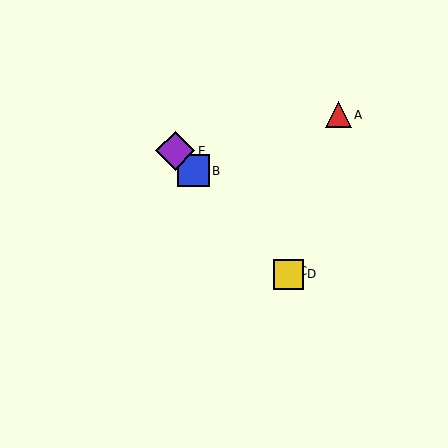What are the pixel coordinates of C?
Object C is at (285, 271).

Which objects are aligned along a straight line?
Objects B, C, D, E are aligned along a straight line.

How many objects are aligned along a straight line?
4 objects (B, C, D, E) are aligned along a straight line.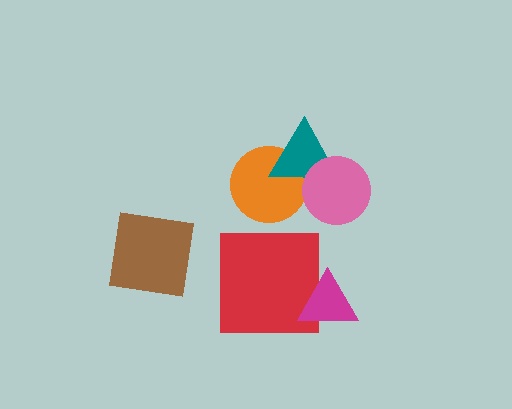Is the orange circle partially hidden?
Yes, it is partially covered by another shape.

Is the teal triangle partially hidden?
Yes, it is partially covered by another shape.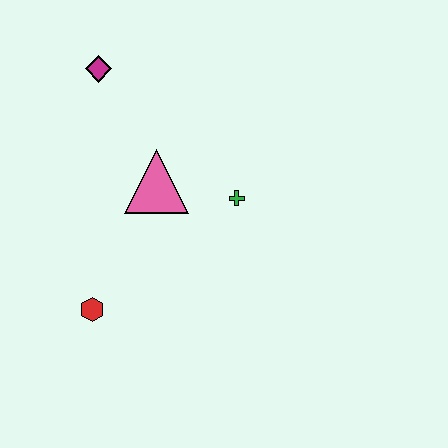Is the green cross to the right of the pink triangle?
Yes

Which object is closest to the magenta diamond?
The pink triangle is closest to the magenta diamond.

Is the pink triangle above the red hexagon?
Yes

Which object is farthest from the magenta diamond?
The red hexagon is farthest from the magenta diamond.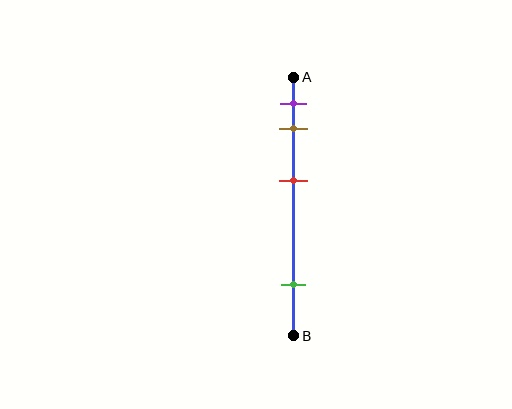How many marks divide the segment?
There are 4 marks dividing the segment.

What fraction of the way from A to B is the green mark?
The green mark is approximately 80% (0.8) of the way from A to B.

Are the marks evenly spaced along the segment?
No, the marks are not evenly spaced.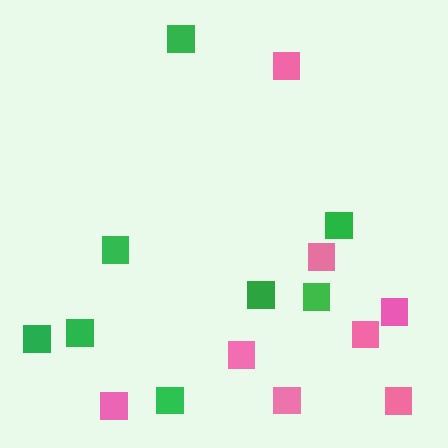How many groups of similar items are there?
There are 2 groups: one group of pink squares (8) and one group of green squares (8).